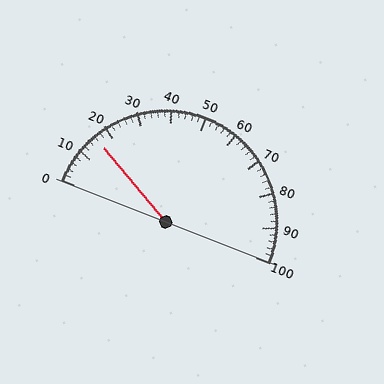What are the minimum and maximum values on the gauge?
The gauge ranges from 0 to 100.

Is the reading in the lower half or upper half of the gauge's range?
The reading is in the lower half of the range (0 to 100).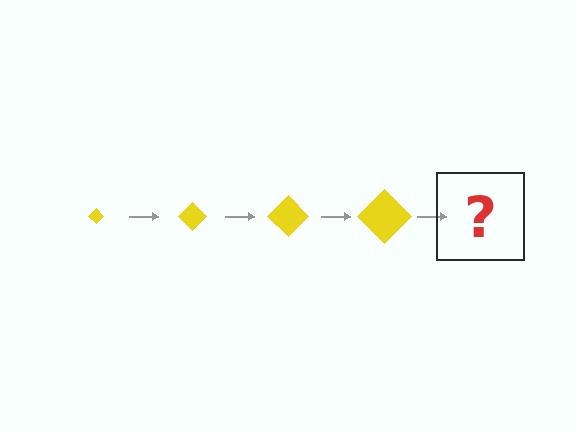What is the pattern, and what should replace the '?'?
The pattern is that the diamond gets progressively larger each step. The '?' should be a yellow diamond, larger than the previous one.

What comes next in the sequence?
The next element should be a yellow diamond, larger than the previous one.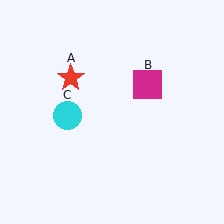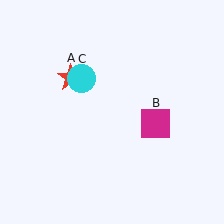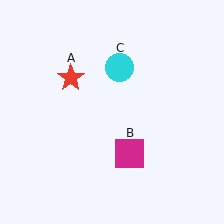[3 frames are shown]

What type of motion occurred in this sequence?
The magenta square (object B), cyan circle (object C) rotated clockwise around the center of the scene.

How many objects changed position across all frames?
2 objects changed position: magenta square (object B), cyan circle (object C).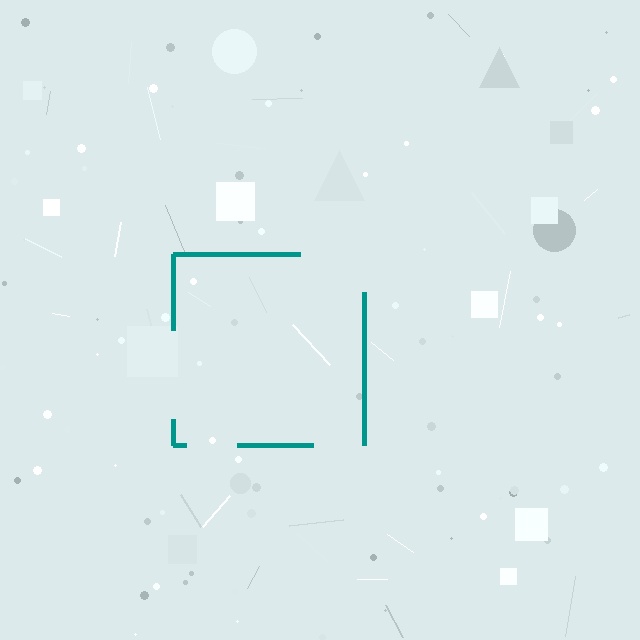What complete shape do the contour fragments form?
The contour fragments form a square.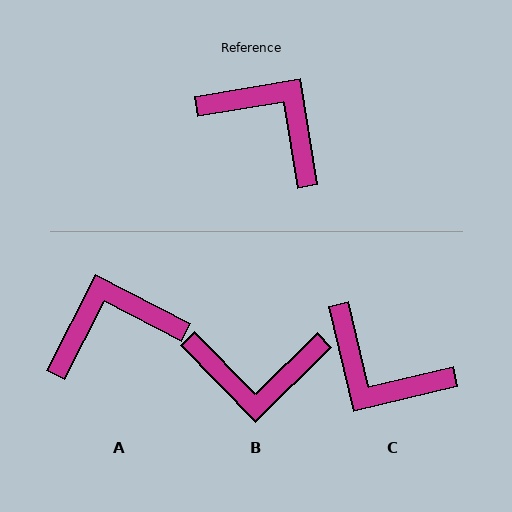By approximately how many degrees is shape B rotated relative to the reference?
Approximately 145 degrees clockwise.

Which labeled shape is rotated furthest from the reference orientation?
C, about 176 degrees away.